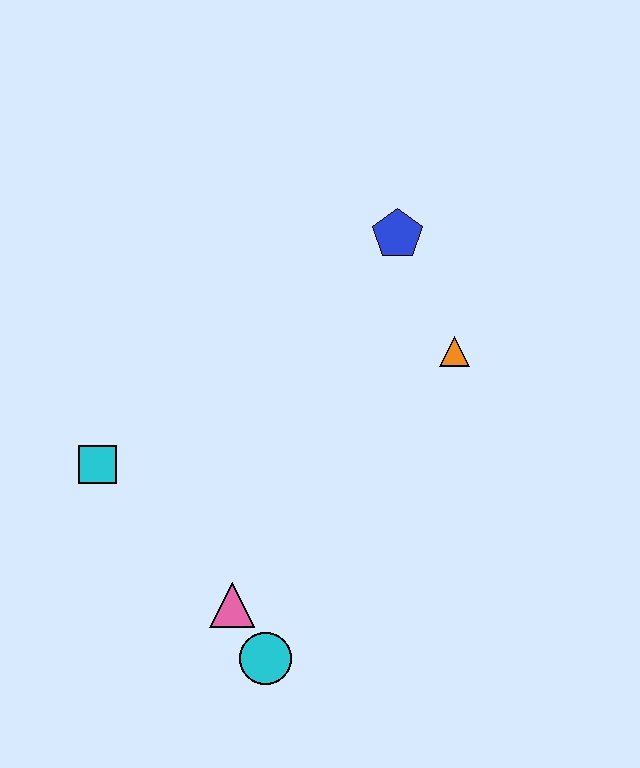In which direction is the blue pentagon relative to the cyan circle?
The blue pentagon is above the cyan circle.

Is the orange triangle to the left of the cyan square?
No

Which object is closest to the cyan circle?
The pink triangle is closest to the cyan circle.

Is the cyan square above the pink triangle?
Yes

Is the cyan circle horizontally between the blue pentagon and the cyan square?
Yes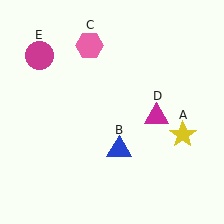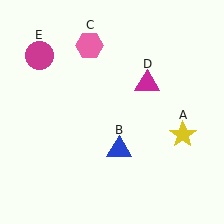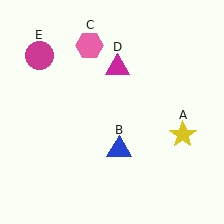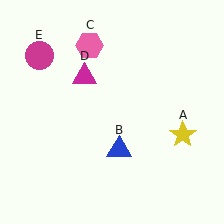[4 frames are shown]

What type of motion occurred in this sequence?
The magenta triangle (object D) rotated counterclockwise around the center of the scene.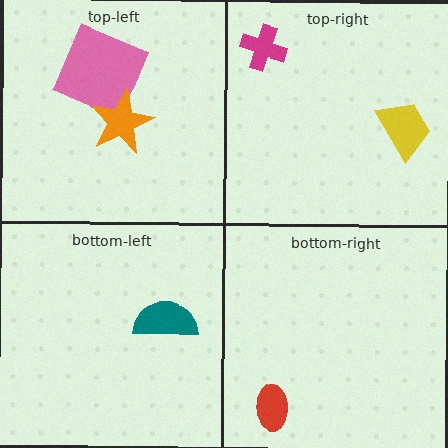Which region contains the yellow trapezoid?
The top-right region.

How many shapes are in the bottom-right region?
1.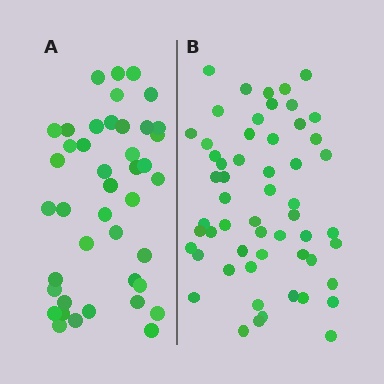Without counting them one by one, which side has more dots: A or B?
Region B (the right region) has more dots.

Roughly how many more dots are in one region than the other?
Region B has approximately 15 more dots than region A.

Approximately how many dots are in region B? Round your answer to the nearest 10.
About 60 dots. (The exact count is 56, which rounds to 60.)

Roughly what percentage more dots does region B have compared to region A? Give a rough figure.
About 35% more.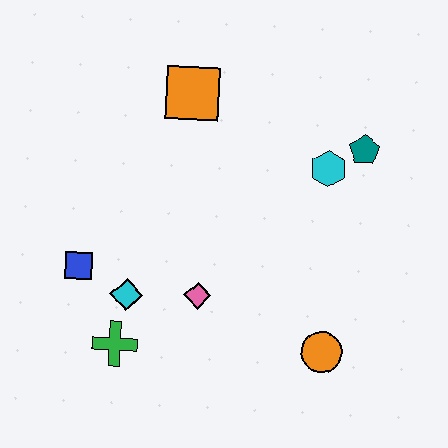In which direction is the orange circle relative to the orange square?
The orange circle is below the orange square.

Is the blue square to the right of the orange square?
No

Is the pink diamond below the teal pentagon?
Yes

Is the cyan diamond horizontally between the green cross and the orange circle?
Yes